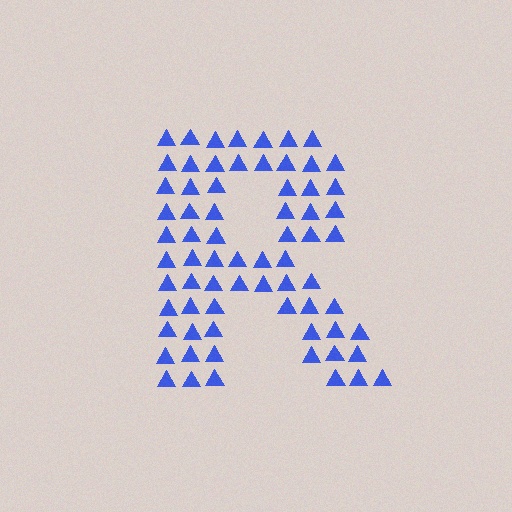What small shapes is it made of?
It is made of small triangles.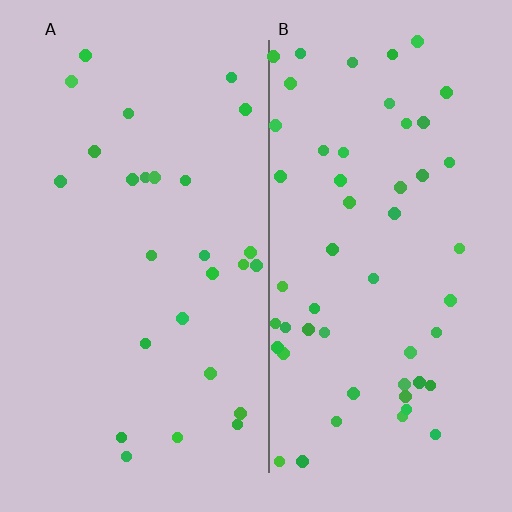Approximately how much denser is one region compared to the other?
Approximately 2.0× — region B over region A.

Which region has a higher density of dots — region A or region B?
B (the right).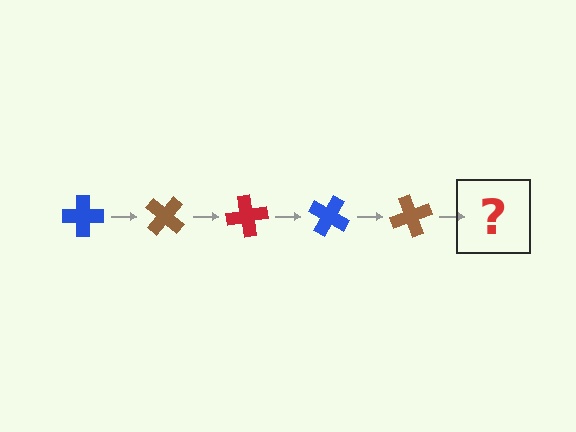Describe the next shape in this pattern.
It should be a red cross, rotated 200 degrees from the start.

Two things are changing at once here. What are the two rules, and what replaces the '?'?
The two rules are that it rotates 40 degrees each step and the color cycles through blue, brown, and red. The '?' should be a red cross, rotated 200 degrees from the start.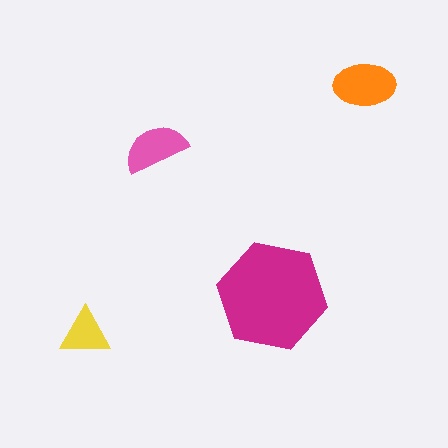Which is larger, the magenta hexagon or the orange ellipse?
The magenta hexagon.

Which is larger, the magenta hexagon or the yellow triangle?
The magenta hexagon.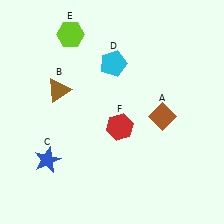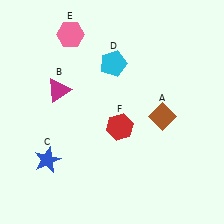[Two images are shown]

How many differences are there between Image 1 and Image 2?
There are 2 differences between the two images.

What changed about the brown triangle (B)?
In Image 1, B is brown. In Image 2, it changed to magenta.